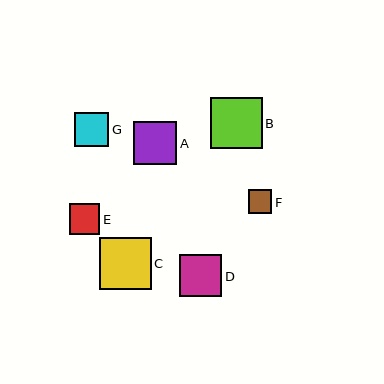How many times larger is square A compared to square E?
Square A is approximately 1.4 times the size of square E.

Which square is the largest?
Square C is the largest with a size of approximately 52 pixels.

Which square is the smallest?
Square F is the smallest with a size of approximately 24 pixels.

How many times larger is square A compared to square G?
Square A is approximately 1.3 times the size of square G.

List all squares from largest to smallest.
From largest to smallest: C, B, A, D, G, E, F.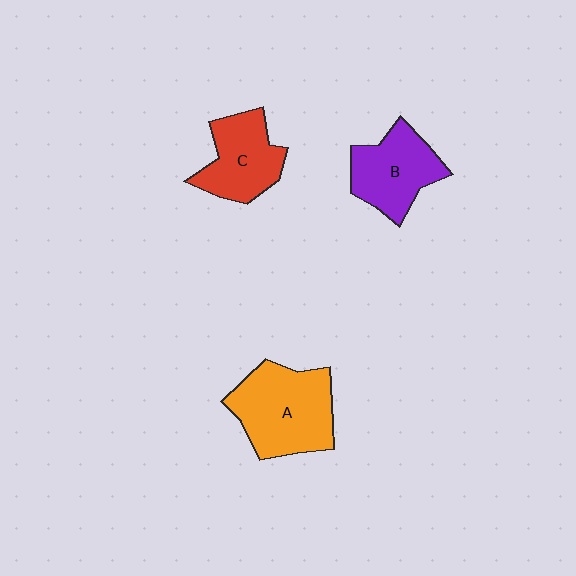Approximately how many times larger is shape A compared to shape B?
Approximately 1.3 times.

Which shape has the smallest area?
Shape C (red).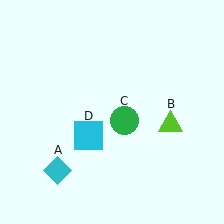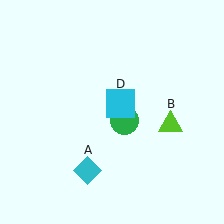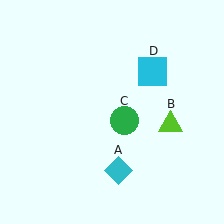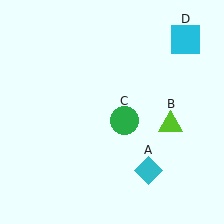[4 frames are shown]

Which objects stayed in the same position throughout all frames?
Lime triangle (object B) and green circle (object C) remained stationary.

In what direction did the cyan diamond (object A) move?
The cyan diamond (object A) moved right.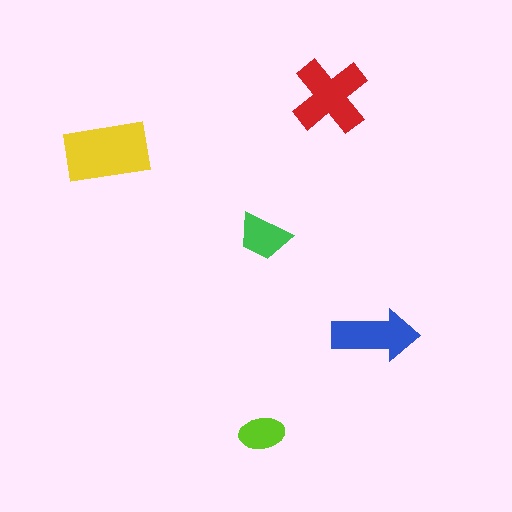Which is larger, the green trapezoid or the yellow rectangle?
The yellow rectangle.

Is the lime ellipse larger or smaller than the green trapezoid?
Smaller.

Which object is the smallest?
The lime ellipse.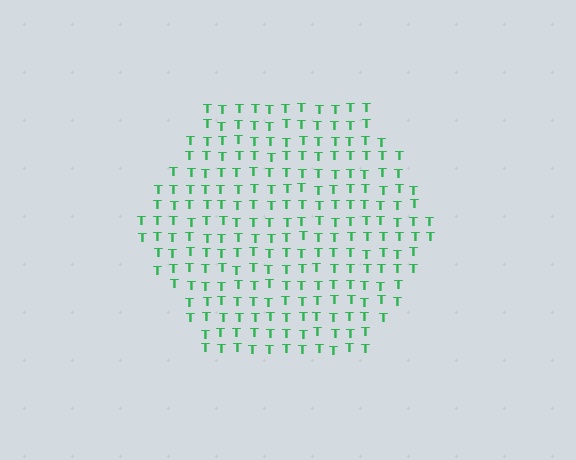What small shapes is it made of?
It is made of small letter T's.